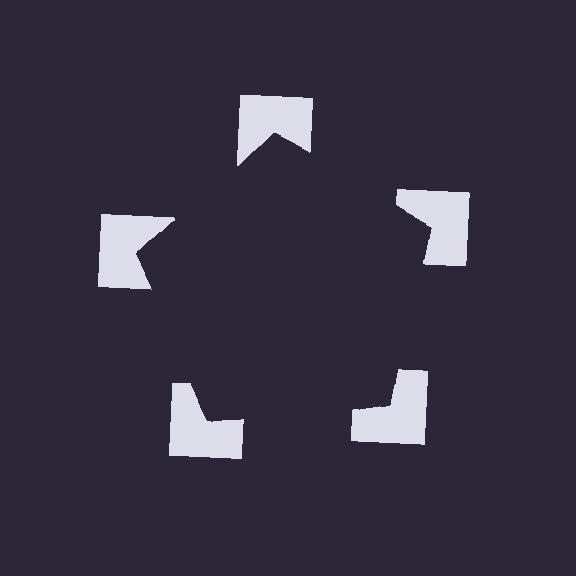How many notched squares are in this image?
There are 5 — one at each vertex of the illusory pentagon.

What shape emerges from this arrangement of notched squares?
An illusory pentagon — its edges are inferred from the aligned wedge cuts in the notched squares, not physically drawn.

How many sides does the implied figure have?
5 sides.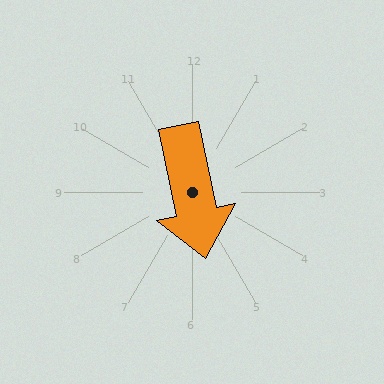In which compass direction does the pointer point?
South.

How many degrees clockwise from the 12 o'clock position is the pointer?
Approximately 169 degrees.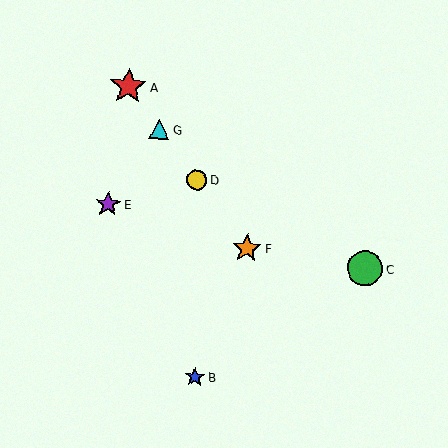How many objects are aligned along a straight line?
4 objects (A, D, F, G) are aligned along a straight line.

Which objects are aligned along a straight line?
Objects A, D, F, G are aligned along a straight line.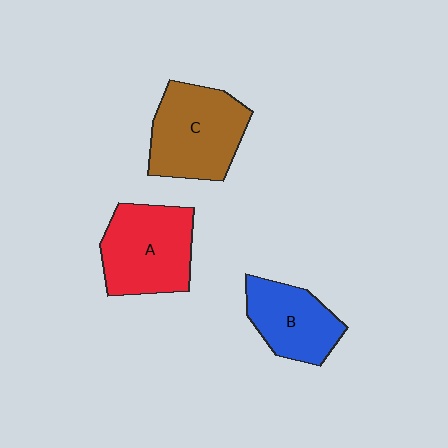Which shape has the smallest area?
Shape B (blue).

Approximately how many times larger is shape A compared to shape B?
Approximately 1.3 times.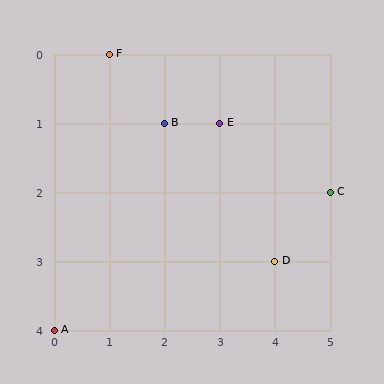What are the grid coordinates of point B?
Point B is at grid coordinates (2, 1).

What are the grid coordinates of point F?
Point F is at grid coordinates (1, 0).